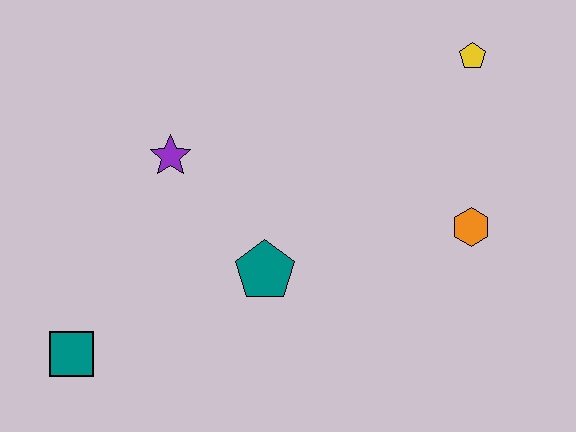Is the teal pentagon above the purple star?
No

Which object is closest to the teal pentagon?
The purple star is closest to the teal pentagon.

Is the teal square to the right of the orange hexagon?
No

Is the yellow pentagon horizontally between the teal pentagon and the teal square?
No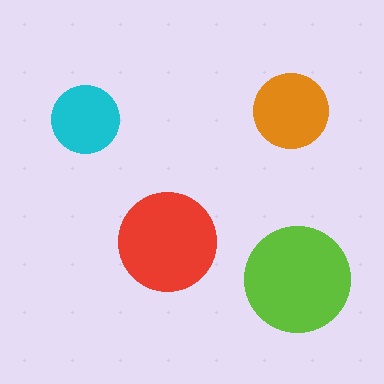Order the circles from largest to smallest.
the lime one, the red one, the orange one, the cyan one.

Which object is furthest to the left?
The cyan circle is leftmost.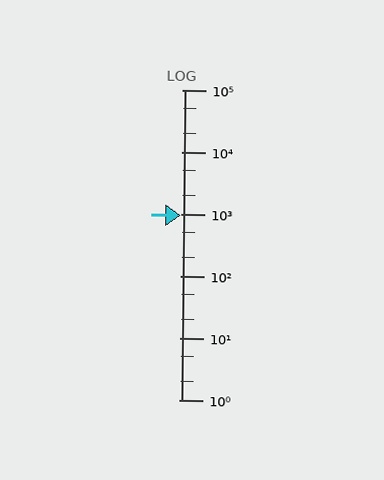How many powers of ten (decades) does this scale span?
The scale spans 5 decades, from 1 to 100000.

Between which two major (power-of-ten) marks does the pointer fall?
The pointer is between 100 and 1000.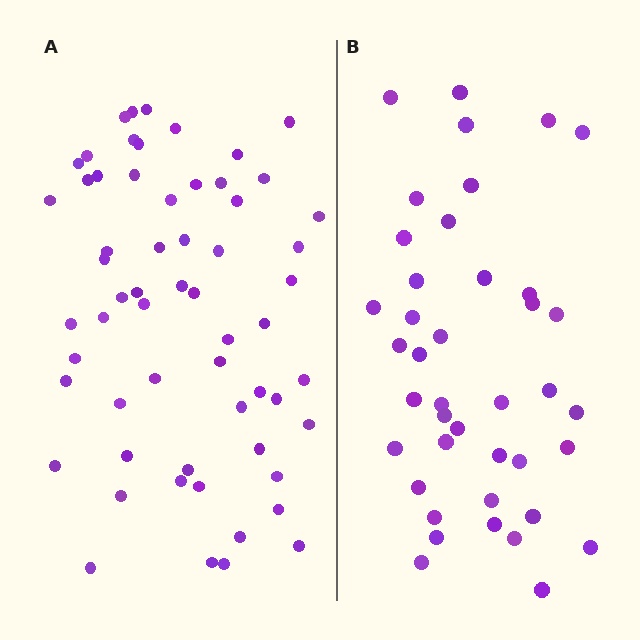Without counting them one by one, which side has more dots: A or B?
Region A (the left region) has more dots.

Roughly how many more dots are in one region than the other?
Region A has approximately 20 more dots than region B.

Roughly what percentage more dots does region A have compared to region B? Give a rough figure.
About 45% more.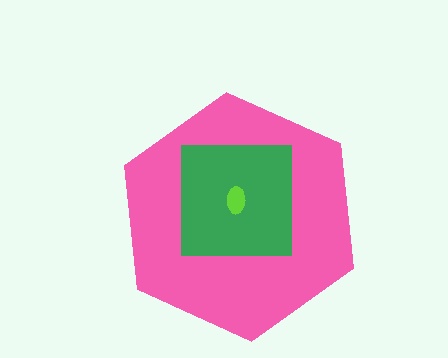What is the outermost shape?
The pink hexagon.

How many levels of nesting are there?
3.